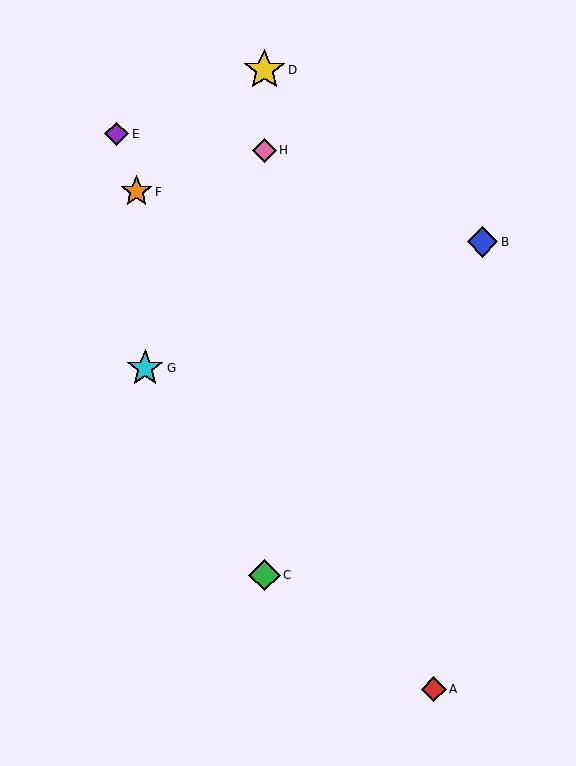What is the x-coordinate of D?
Object D is at x≈264.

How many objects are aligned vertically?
3 objects (C, D, H) are aligned vertically.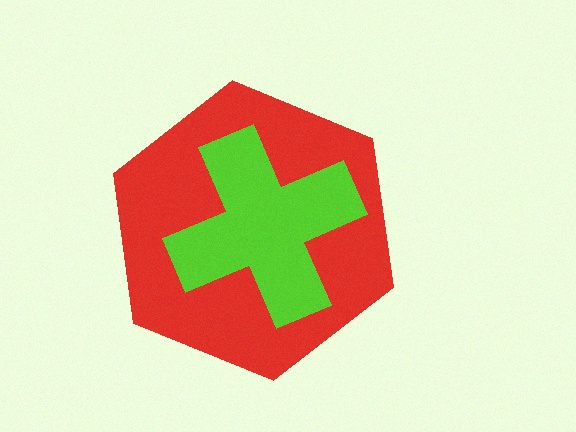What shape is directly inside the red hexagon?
The lime cross.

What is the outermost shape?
The red hexagon.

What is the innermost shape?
The lime cross.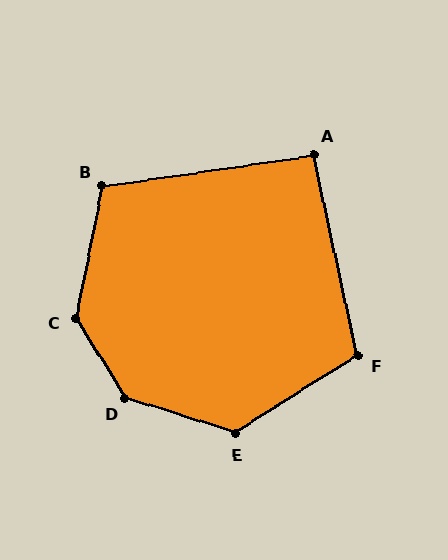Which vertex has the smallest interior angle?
A, at approximately 94 degrees.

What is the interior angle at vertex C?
Approximately 136 degrees (obtuse).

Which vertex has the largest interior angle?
D, at approximately 140 degrees.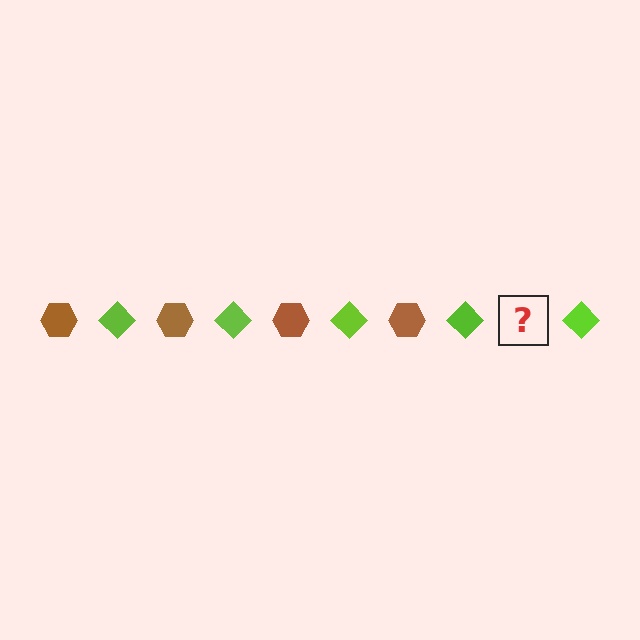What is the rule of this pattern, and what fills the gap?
The rule is that the pattern alternates between brown hexagon and lime diamond. The gap should be filled with a brown hexagon.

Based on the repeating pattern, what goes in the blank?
The blank should be a brown hexagon.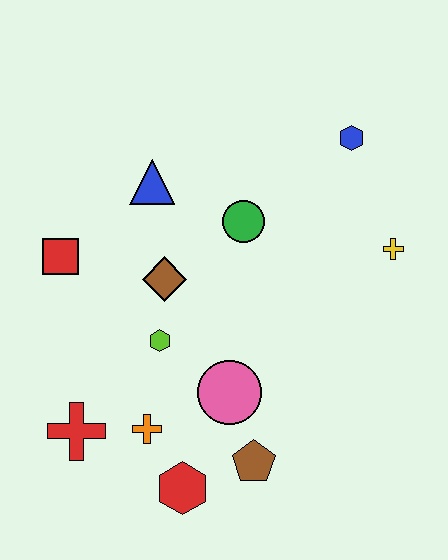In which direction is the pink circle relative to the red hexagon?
The pink circle is above the red hexagon.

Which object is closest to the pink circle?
The brown pentagon is closest to the pink circle.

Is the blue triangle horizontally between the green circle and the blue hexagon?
No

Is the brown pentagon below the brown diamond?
Yes